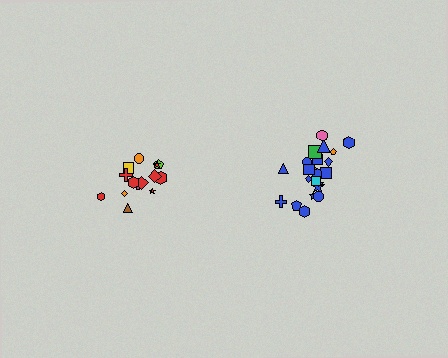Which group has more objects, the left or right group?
The right group.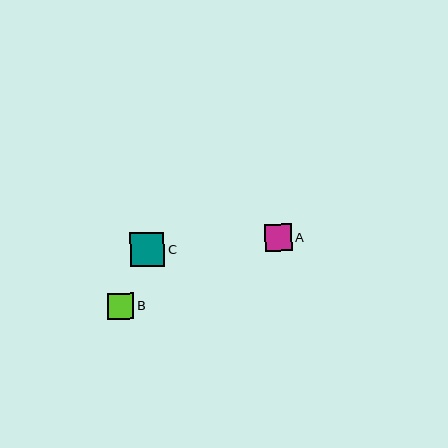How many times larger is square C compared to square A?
Square C is approximately 1.3 times the size of square A.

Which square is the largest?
Square C is the largest with a size of approximately 34 pixels.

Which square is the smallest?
Square B is the smallest with a size of approximately 26 pixels.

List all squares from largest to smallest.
From largest to smallest: C, A, B.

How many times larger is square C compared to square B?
Square C is approximately 1.3 times the size of square B.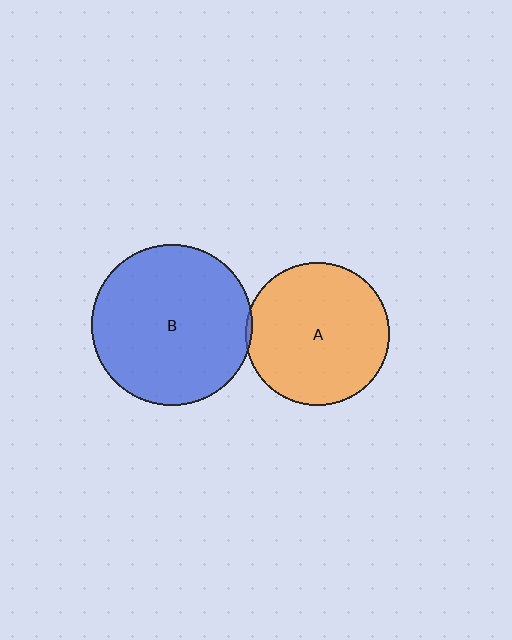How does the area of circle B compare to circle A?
Approximately 1.3 times.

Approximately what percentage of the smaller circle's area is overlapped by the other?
Approximately 5%.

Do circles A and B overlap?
Yes.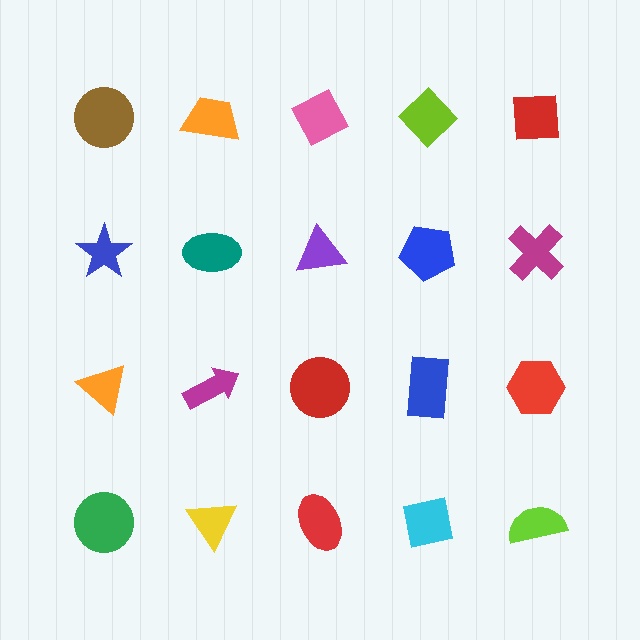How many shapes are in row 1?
5 shapes.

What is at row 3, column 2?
A magenta arrow.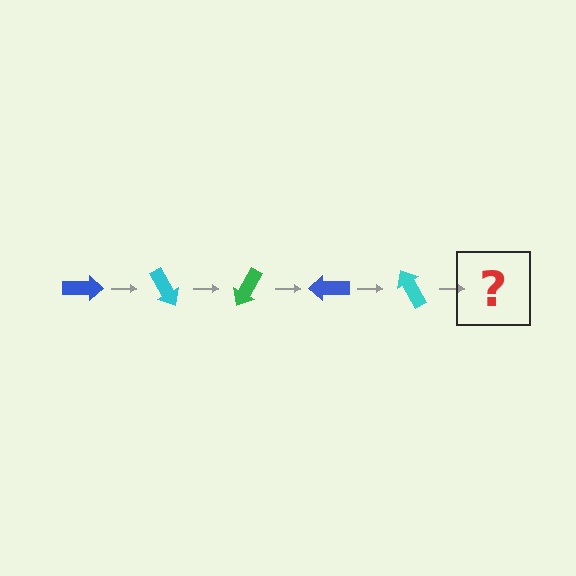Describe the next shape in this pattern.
It should be a green arrow, rotated 300 degrees from the start.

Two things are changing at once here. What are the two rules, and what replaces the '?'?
The two rules are that it rotates 60 degrees each step and the color cycles through blue, cyan, and green. The '?' should be a green arrow, rotated 300 degrees from the start.